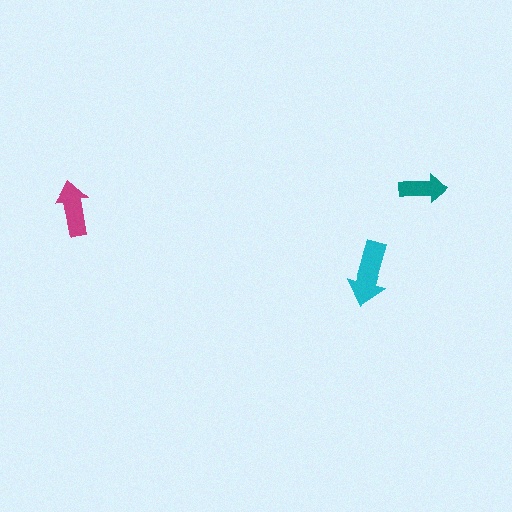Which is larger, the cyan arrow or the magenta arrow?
The cyan one.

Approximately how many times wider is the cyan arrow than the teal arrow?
About 1.5 times wider.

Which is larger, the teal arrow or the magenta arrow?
The magenta one.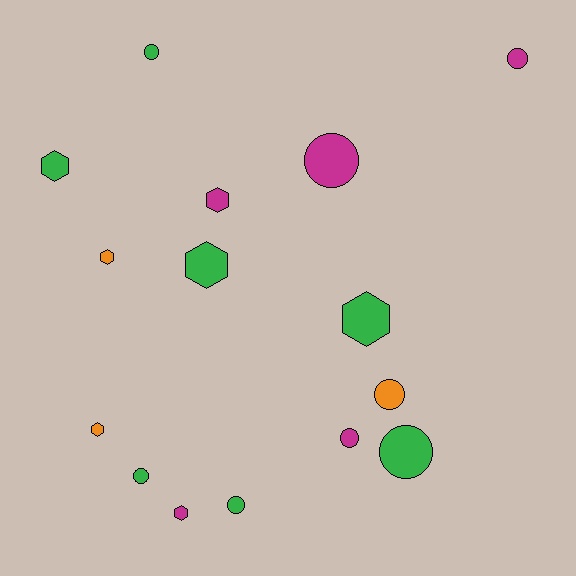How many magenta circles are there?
There are 3 magenta circles.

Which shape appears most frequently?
Circle, with 8 objects.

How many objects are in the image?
There are 15 objects.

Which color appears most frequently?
Green, with 7 objects.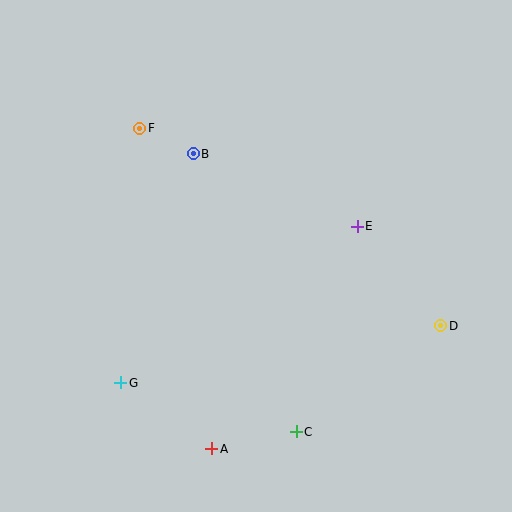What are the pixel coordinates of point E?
Point E is at (357, 226).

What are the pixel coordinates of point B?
Point B is at (193, 154).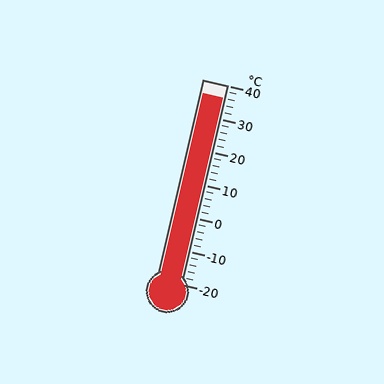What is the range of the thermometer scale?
The thermometer scale ranges from -20°C to 40°C.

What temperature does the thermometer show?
The thermometer shows approximately 36°C.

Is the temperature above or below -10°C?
The temperature is above -10°C.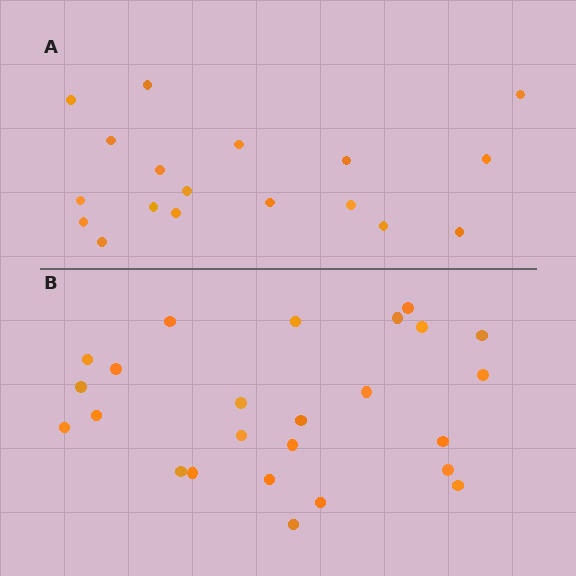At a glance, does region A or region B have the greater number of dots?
Region B (the bottom region) has more dots.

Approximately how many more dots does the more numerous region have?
Region B has roughly 8 or so more dots than region A.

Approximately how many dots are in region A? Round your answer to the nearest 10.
About 20 dots. (The exact count is 18, which rounds to 20.)